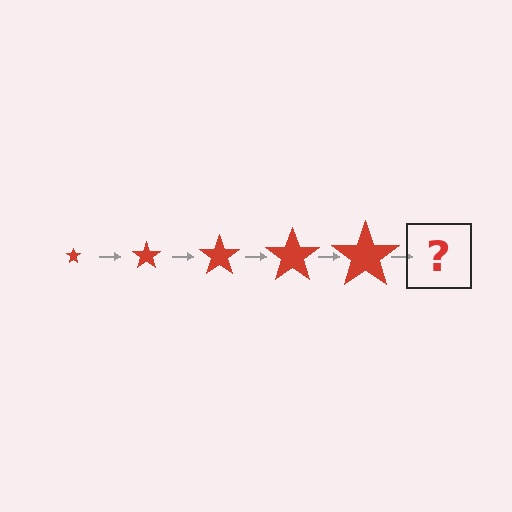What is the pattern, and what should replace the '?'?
The pattern is that the star gets progressively larger each step. The '?' should be a red star, larger than the previous one.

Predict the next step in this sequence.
The next step is a red star, larger than the previous one.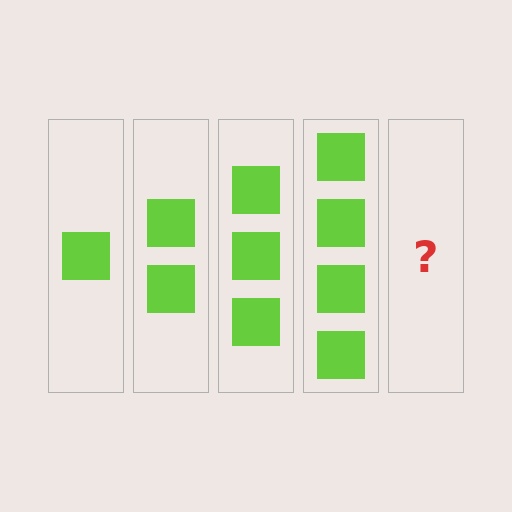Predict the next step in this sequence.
The next step is 5 squares.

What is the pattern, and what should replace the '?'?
The pattern is that each step adds one more square. The '?' should be 5 squares.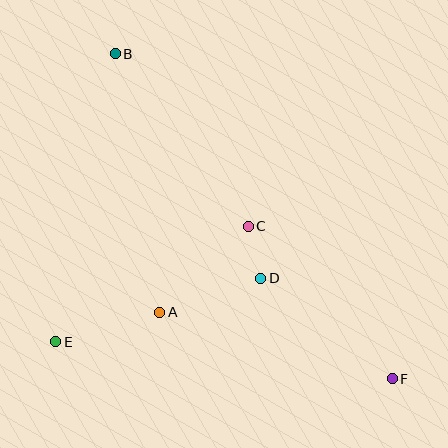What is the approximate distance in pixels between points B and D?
The distance between B and D is approximately 268 pixels.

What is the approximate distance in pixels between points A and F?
The distance between A and F is approximately 242 pixels.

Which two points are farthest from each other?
Points B and F are farthest from each other.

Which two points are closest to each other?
Points C and D are closest to each other.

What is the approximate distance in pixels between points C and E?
The distance between C and E is approximately 225 pixels.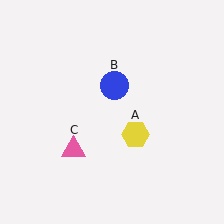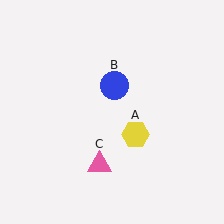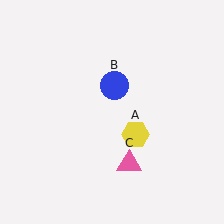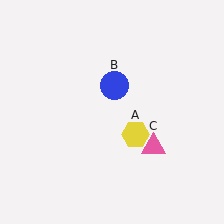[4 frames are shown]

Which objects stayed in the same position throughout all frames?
Yellow hexagon (object A) and blue circle (object B) remained stationary.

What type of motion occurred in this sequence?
The pink triangle (object C) rotated counterclockwise around the center of the scene.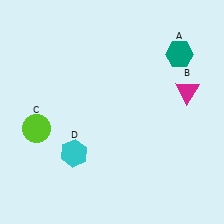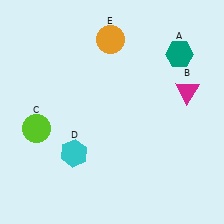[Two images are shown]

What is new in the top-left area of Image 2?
An orange circle (E) was added in the top-left area of Image 2.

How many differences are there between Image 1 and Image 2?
There is 1 difference between the two images.